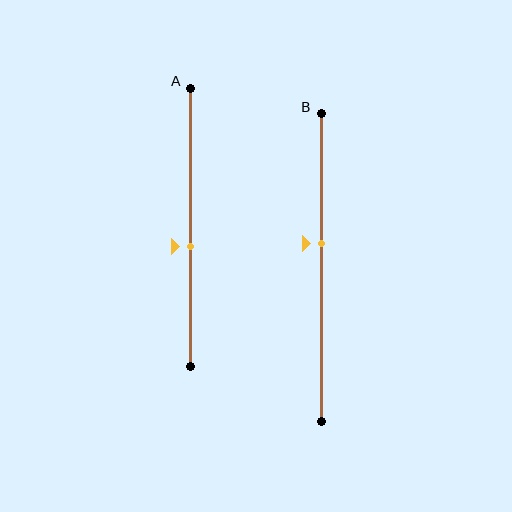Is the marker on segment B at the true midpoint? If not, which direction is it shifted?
No, the marker on segment B is shifted upward by about 8% of the segment length.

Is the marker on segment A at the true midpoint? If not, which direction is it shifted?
No, the marker on segment A is shifted downward by about 7% of the segment length.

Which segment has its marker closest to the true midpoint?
Segment A has its marker closest to the true midpoint.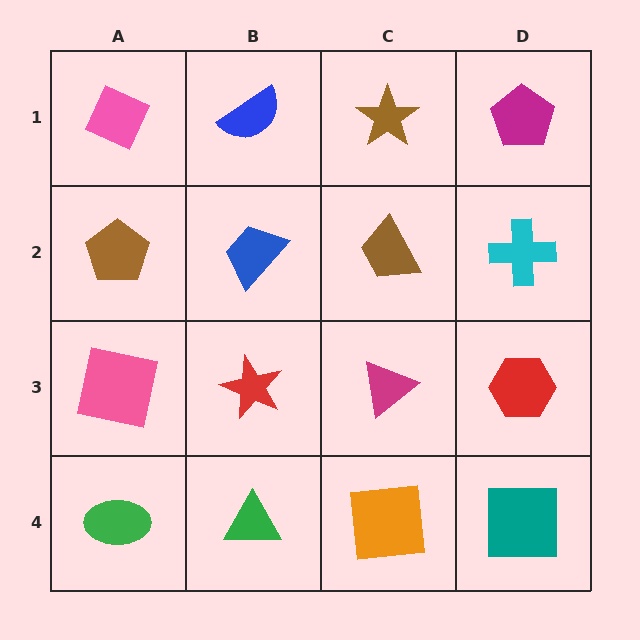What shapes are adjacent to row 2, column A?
A pink diamond (row 1, column A), a pink square (row 3, column A), a blue trapezoid (row 2, column B).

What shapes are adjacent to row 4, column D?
A red hexagon (row 3, column D), an orange square (row 4, column C).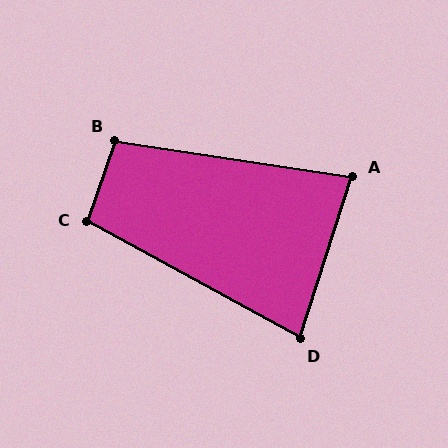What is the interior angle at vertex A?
Approximately 81 degrees (acute).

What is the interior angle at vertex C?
Approximately 99 degrees (obtuse).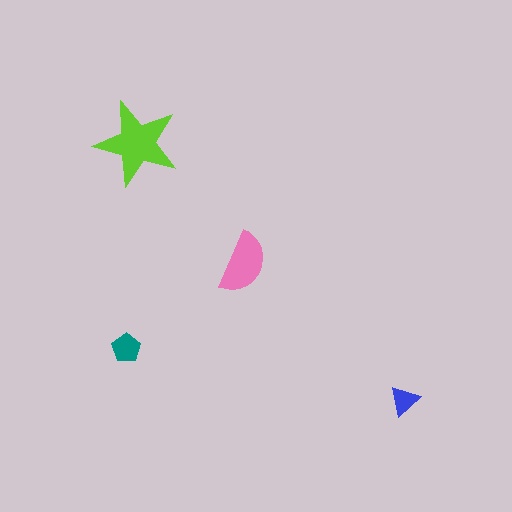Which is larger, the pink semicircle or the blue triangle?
The pink semicircle.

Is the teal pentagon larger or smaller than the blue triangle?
Larger.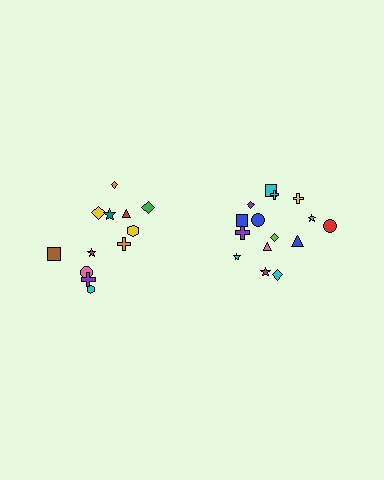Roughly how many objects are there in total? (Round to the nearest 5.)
Roughly 25 objects in total.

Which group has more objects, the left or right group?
The right group.